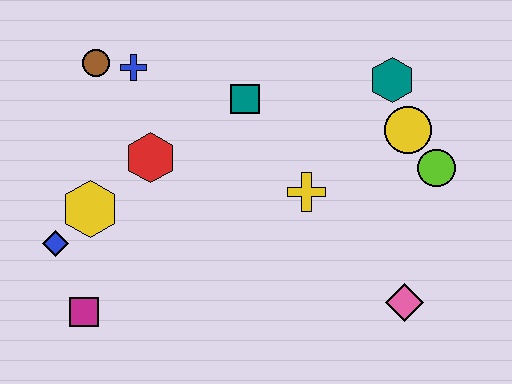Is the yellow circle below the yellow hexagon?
No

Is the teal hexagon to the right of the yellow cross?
Yes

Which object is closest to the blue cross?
The brown circle is closest to the blue cross.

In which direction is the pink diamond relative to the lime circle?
The pink diamond is below the lime circle.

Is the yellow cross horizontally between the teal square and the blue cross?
No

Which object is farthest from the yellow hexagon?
The lime circle is farthest from the yellow hexagon.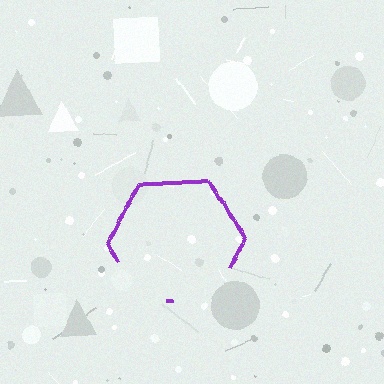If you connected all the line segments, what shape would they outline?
They would outline a hexagon.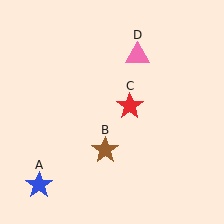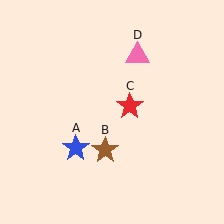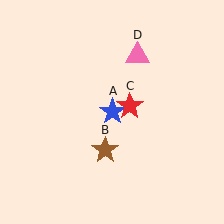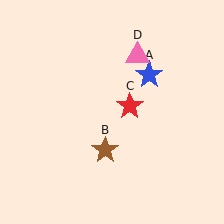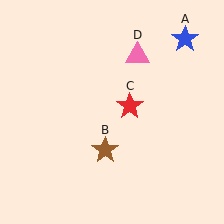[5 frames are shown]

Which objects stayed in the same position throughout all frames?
Brown star (object B) and red star (object C) and pink triangle (object D) remained stationary.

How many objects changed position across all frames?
1 object changed position: blue star (object A).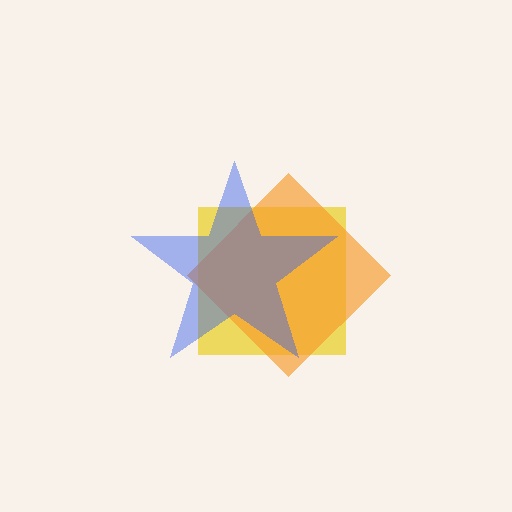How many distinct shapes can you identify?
There are 3 distinct shapes: a yellow square, an orange diamond, a blue star.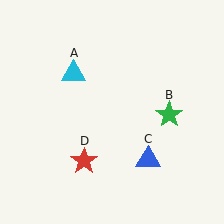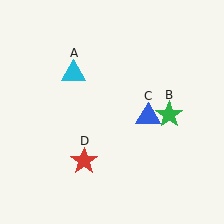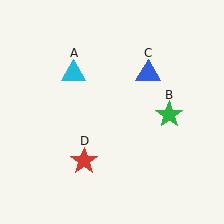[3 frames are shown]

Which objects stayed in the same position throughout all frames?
Cyan triangle (object A) and green star (object B) and red star (object D) remained stationary.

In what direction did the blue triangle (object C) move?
The blue triangle (object C) moved up.